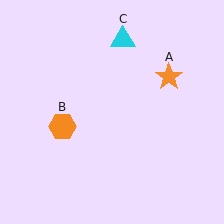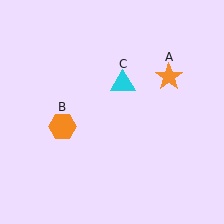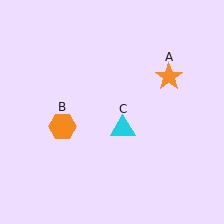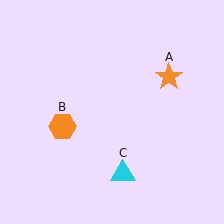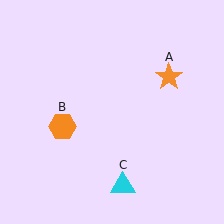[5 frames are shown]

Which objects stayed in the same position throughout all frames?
Orange star (object A) and orange hexagon (object B) remained stationary.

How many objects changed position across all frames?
1 object changed position: cyan triangle (object C).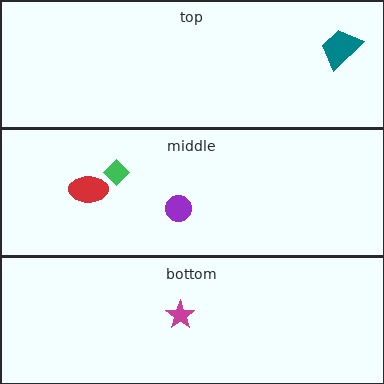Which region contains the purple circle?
The middle region.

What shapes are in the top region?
The teal trapezoid.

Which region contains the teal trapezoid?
The top region.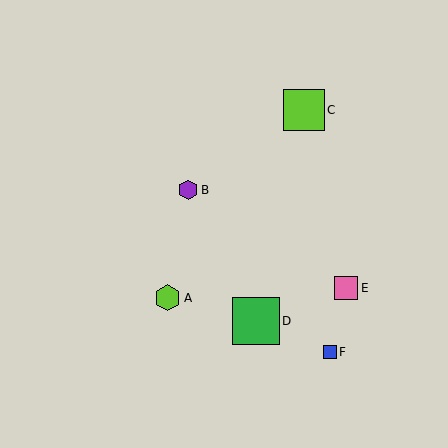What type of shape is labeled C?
Shape C is a lime square.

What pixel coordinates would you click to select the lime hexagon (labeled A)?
Click at (168, 298) to select the lime hexagon A.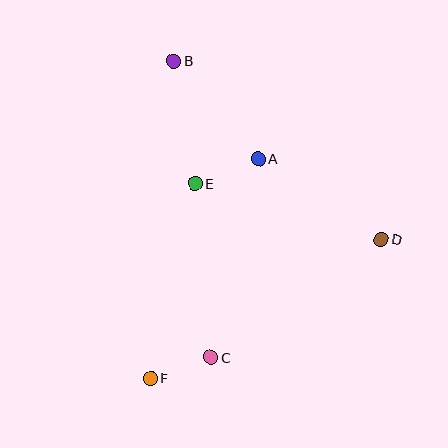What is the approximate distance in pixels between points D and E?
The distance between D and E is approximately 194 pixels.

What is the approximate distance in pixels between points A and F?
The distance between A and F is approximately 245 pixels.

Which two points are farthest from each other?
Points B and F are farthest from each other.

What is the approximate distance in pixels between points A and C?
The distance between A and C is approximately 204 pixels.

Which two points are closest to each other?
Points C and F are closest to each other.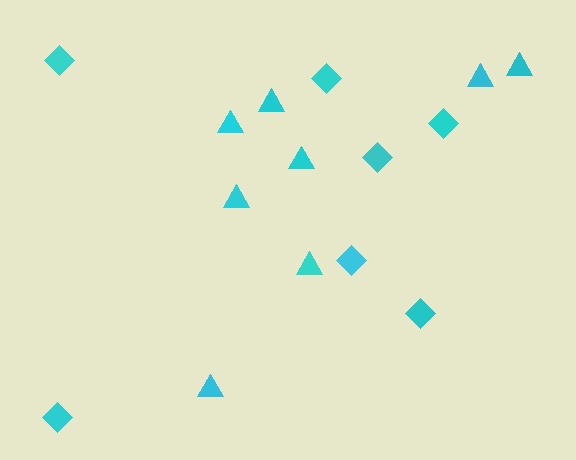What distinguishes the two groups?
There are 2 groups: one group of diamonds (7) and one group of triangles (8).